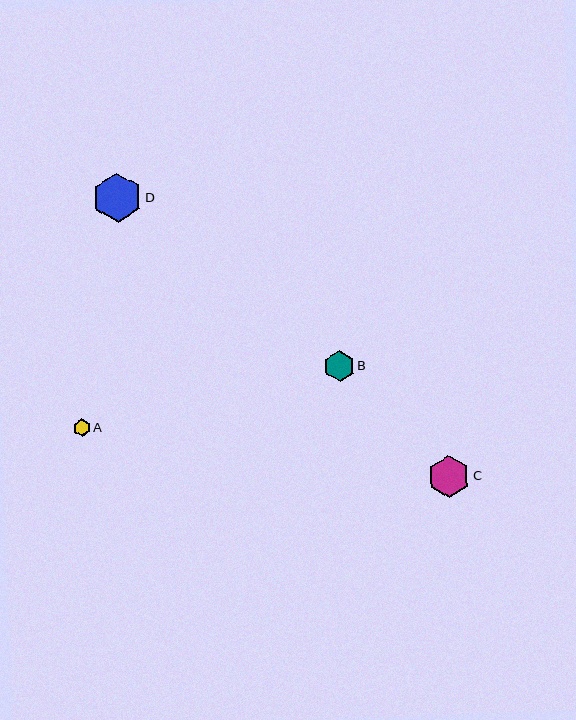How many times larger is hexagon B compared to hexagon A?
Hexagon B is approximately 1.8 times the size of hexagon A.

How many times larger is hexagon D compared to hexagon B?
Hexagon D is approximately 1.6 times the size of hexagon B.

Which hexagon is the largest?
Hexagon D is the largest with a size of approximately 49 pixels.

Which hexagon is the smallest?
Hexagon A is the smallest with a size of approximately 17 pixels.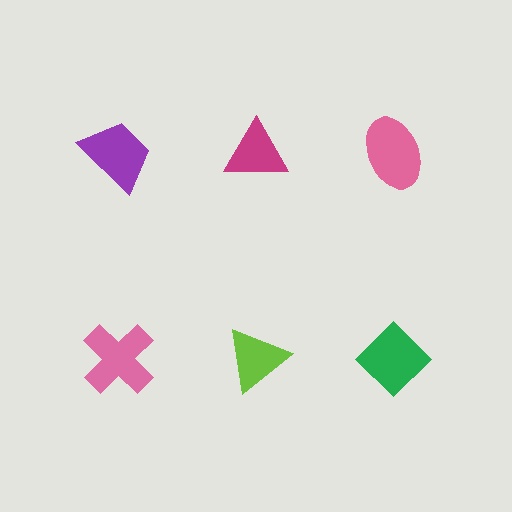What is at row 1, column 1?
A purple trapezoid.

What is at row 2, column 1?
A pink cross.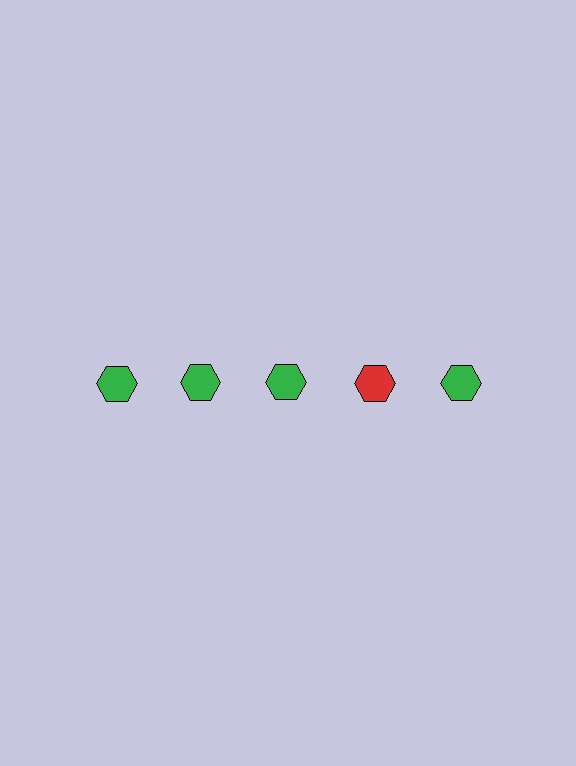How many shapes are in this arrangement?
There are 5 shapes arranged in a grid pattern.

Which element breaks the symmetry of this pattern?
The red hexagon in the top row, second from right column breaks the symmetry. All other shapes are green hexagons.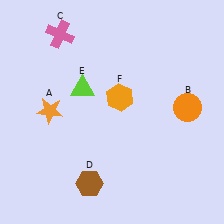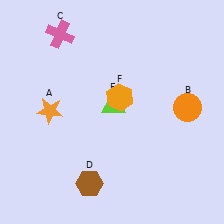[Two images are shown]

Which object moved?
The lime triangle (E) moved right.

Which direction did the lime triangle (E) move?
The lime triangle (E) moved right.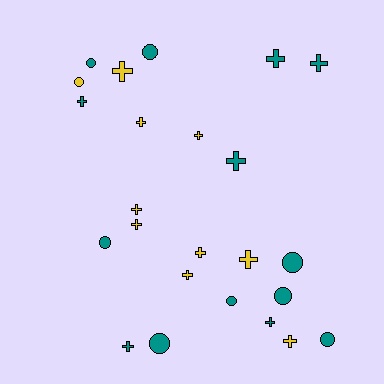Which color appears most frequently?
Teal, with 14 objects.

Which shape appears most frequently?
Cross, with 15 objects.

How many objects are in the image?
There are 24 objects.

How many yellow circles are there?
There is 1 yellow circle.